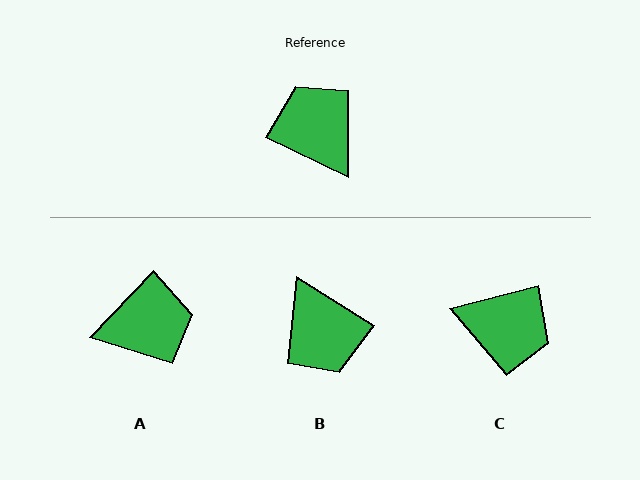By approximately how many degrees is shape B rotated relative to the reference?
Approximately 174 degrees counter-clockwise.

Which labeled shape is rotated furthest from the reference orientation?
B, about 174 degrees away.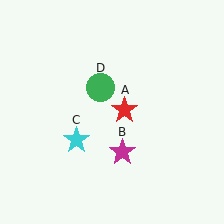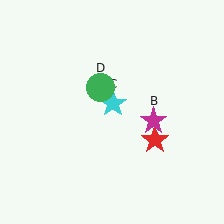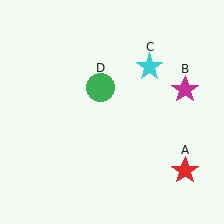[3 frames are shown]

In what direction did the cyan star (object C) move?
The cyan star (object C) moved up and to the right.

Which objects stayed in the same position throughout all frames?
Green circle (object D) remained stationary.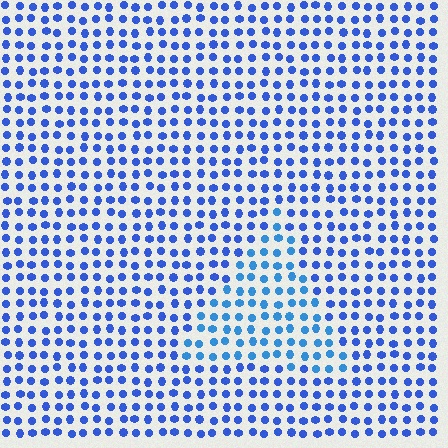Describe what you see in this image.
The image is filled with small blue elements in a uniform arrangement. A triangle-shaped region is visible where the elements are tinted to a slightly different hue, forming a subtle color boundary.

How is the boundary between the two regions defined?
The boundary is defined purely by a slight shift in hue (about 20 degrees). Spacing, size, and orientation are identical on both sides.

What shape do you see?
I see a triangle.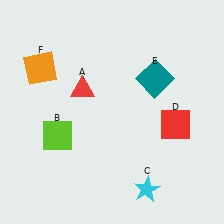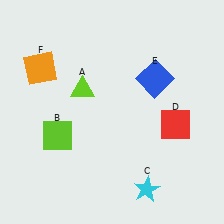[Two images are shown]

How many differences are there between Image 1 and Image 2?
There are 2 differences between the two images.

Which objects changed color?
A changed from red to lime. E changed from teal to blue.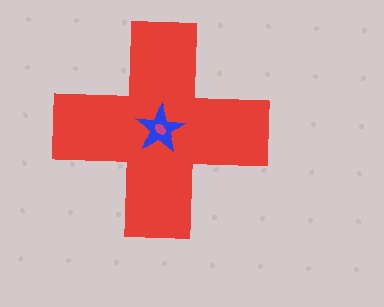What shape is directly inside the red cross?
The blue star.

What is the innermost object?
The magenta ellipse.